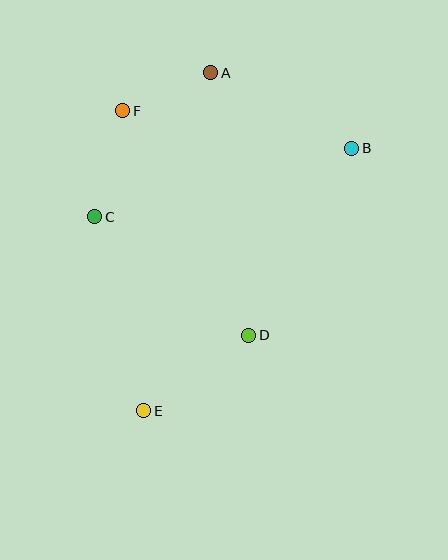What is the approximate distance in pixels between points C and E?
The distance between C and E is approximately 200 pixels.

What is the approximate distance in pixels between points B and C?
The distance between B and C is approximately 266 pixels.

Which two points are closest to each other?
Points A and F are closest to each other.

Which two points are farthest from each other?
Points A and E are farthest from each other.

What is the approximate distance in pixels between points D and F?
The distance between D and F is approximately 257 pixels.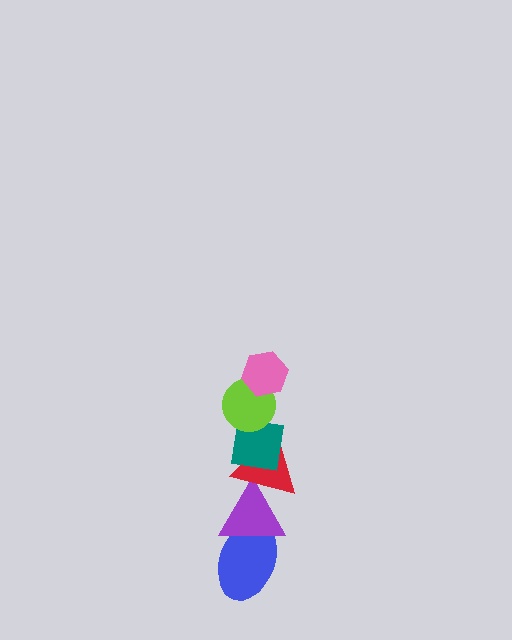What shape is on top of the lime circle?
The pink hexagon is on top of the lime circle.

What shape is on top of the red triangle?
The teal square is on top of the red triangle.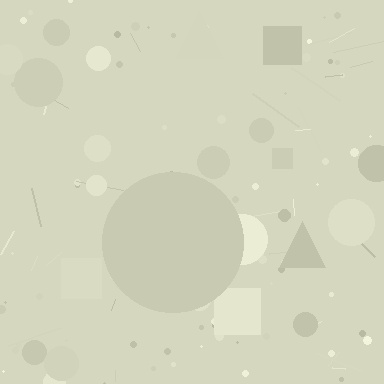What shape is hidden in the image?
A circle is hidden in the image.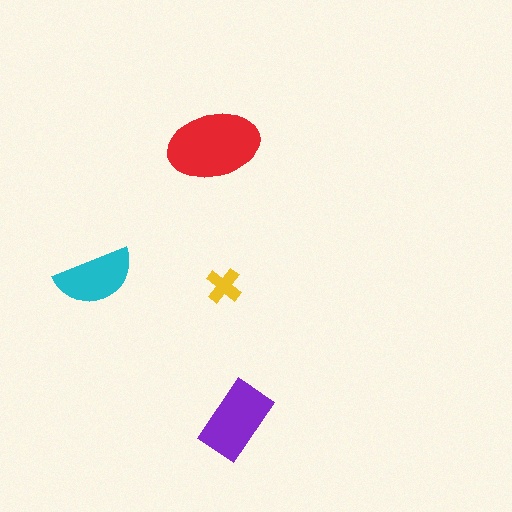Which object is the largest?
The red ellipse.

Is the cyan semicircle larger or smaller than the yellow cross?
Larger.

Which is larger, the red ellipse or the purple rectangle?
The red ellipse.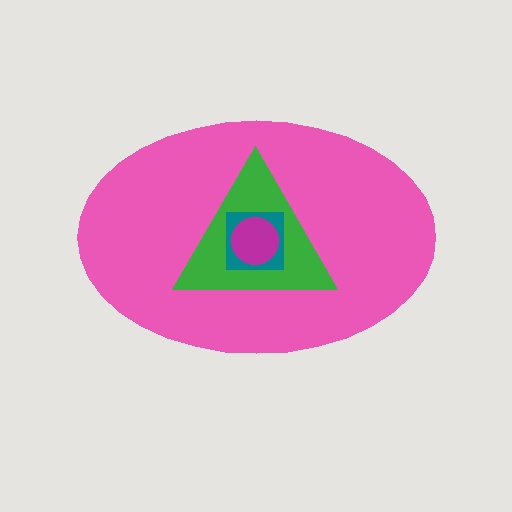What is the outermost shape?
The pink ellipse.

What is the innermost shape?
The magenta circle.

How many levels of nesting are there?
4.